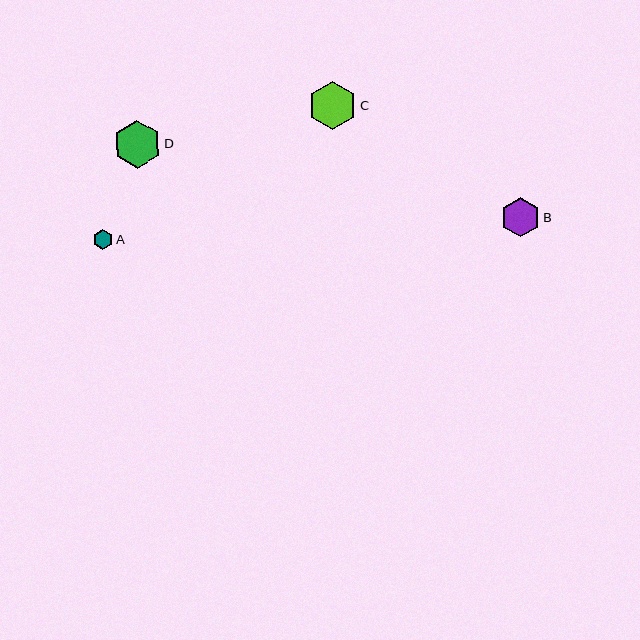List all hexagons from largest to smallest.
From largest to smallest: C, D, B, A.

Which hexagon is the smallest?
Hexagon A is the smallest with a size of approximately 19 pixels.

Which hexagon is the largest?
Hexagon C is the largest with a size of approximately 49 pixels.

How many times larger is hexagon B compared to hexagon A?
Hexagon B is approximately 2.0 times the size of hexagon A.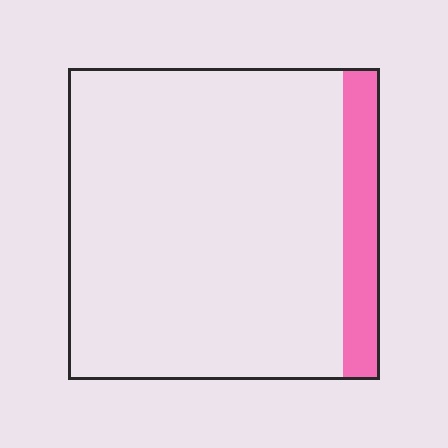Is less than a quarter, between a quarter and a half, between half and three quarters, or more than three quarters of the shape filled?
Less than a quarter.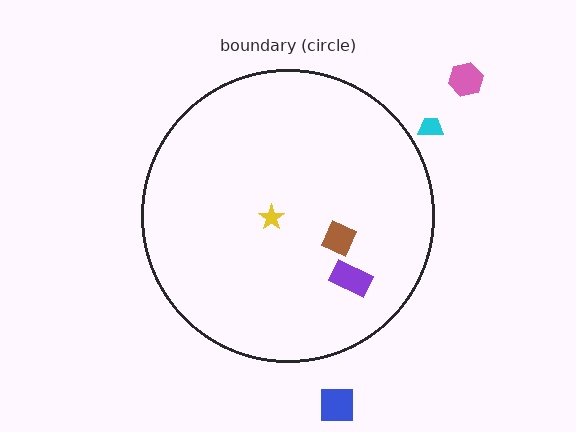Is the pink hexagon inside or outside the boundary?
Outside.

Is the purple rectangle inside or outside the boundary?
Inside.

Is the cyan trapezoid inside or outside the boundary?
Outside.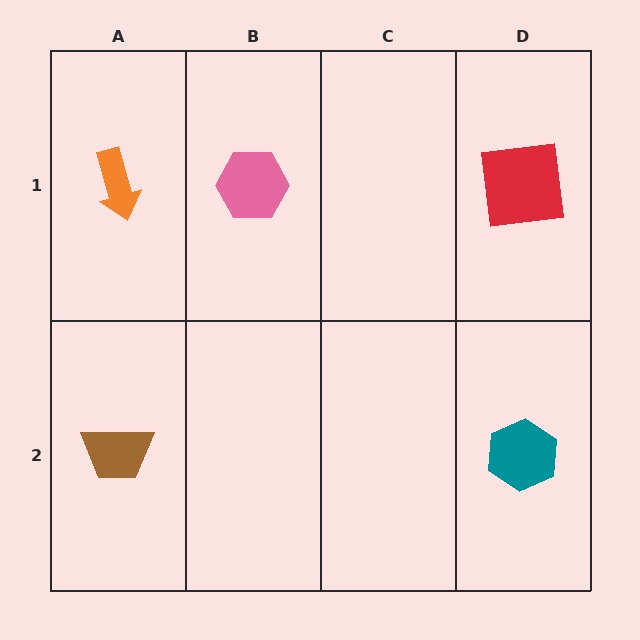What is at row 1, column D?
A red square.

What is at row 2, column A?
A brown trapezoid.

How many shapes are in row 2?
2 shapes.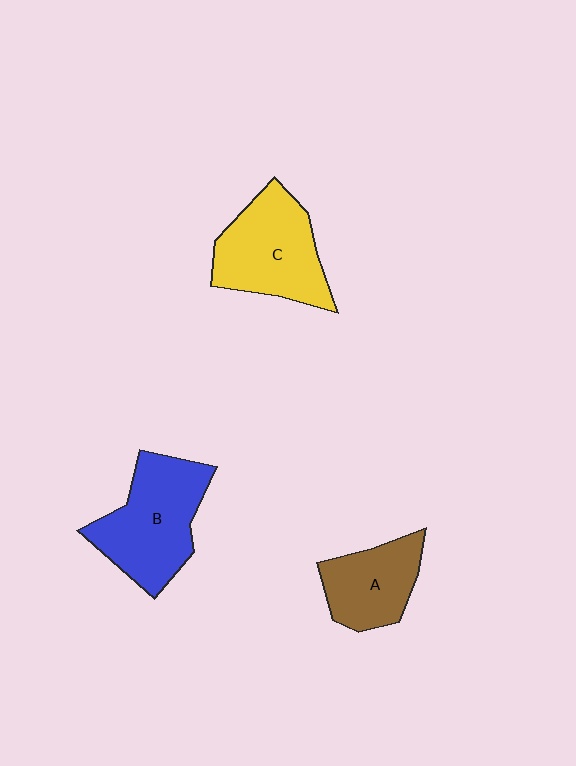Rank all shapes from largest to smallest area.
From largest to smallest: B (blue), C (yellow), A (brown).